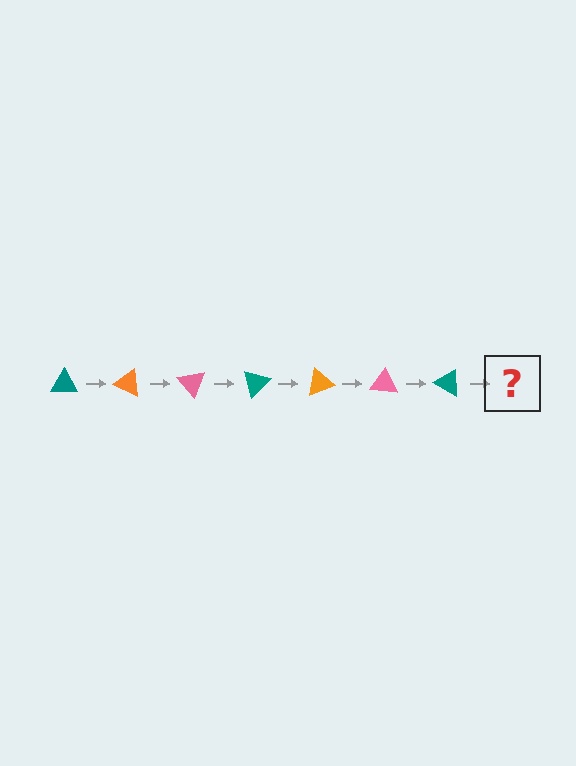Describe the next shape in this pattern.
It should be an orange triangle, rotated 175 degrees from the start.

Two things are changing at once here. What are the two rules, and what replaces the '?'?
The two rules are that it rotates 25 degrees each step and the color cycles through teal, orange, and pink. The '?' should be an orange triangle, rotated 175 degrees from the start.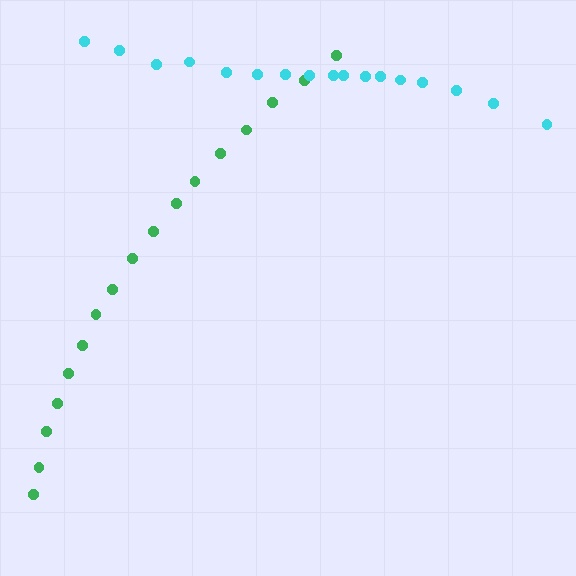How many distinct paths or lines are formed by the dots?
There are 2 distinct paths.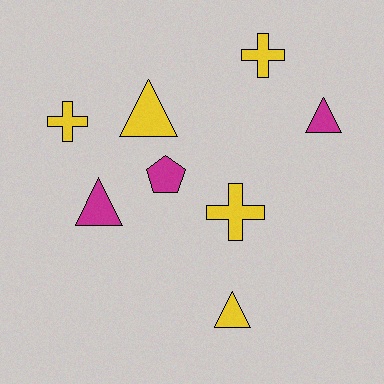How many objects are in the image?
There are 8 objects.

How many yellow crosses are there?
There are 3 yellow crosses.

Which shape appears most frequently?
Triangle, with 4 objects.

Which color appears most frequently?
Yellow, with 5 objects.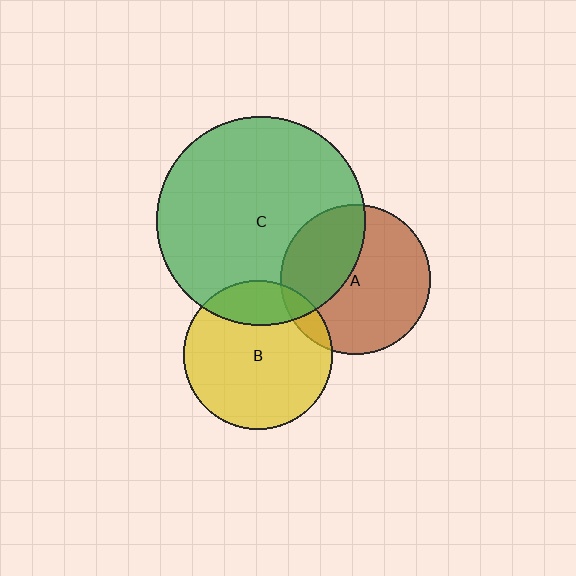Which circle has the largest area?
Circle C (green).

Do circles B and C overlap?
Yes.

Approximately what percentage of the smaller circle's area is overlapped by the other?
Approximately 20%.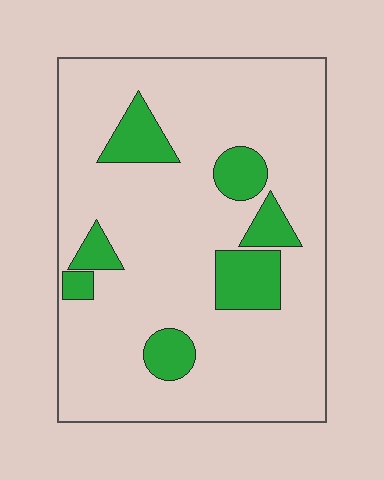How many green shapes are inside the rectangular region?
7.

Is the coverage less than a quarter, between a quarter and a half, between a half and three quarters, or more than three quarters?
Less than a quarter.